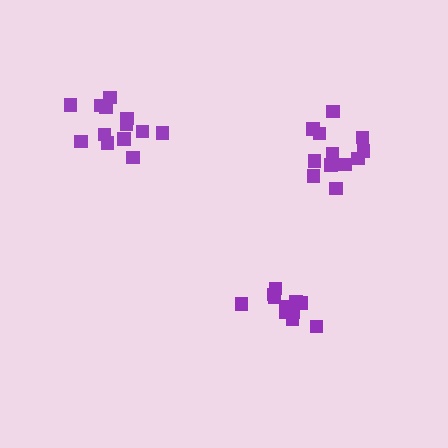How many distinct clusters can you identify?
There are 3 distinct clusters.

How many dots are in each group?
Group 1: 13 dots, Group 2: 12 dots, Group 3: 11 dots (36 total).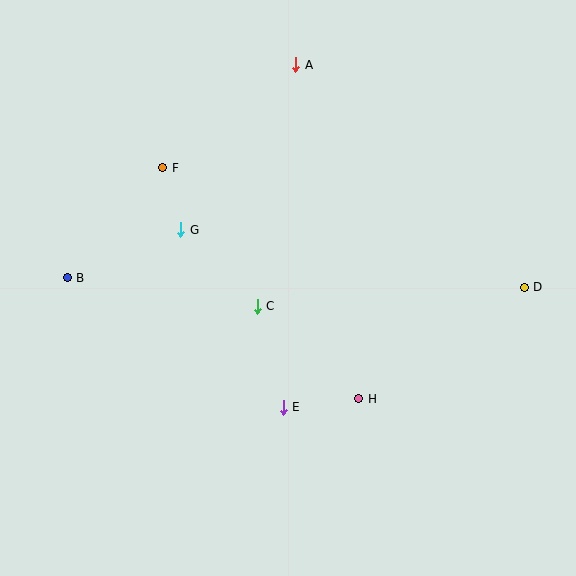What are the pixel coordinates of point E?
Point E is at (283, 407).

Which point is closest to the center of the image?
Point C at (257, 306) is closest to the center.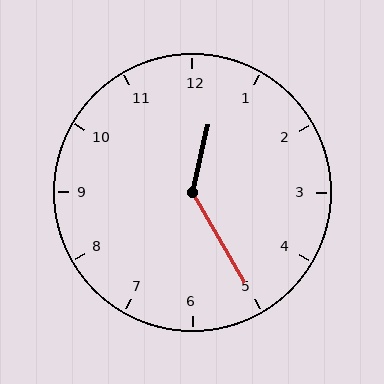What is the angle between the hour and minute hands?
Approximately 138 degrees.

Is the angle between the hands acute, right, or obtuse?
It is obtuse.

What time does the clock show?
12:25.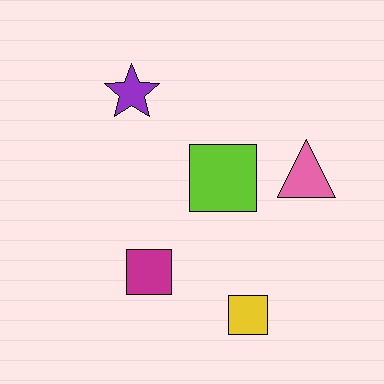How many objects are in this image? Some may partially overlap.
There are 5 objects.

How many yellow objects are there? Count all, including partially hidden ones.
There is 1 yellow object.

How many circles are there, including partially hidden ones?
There are no circles.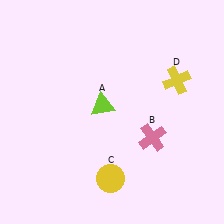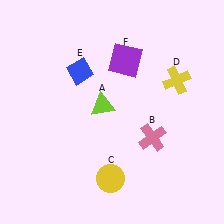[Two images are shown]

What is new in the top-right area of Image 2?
A purple square (F) was added in the top-right area of Image 2.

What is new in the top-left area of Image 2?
A blue diamond (E) was added in the top-left area of Image 2.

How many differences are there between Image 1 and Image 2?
There are 2 differences between the two images.